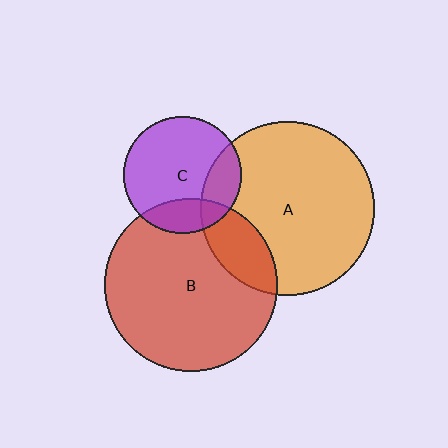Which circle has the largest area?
Circle A (orange).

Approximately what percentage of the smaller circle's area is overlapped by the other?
Approximately 20%.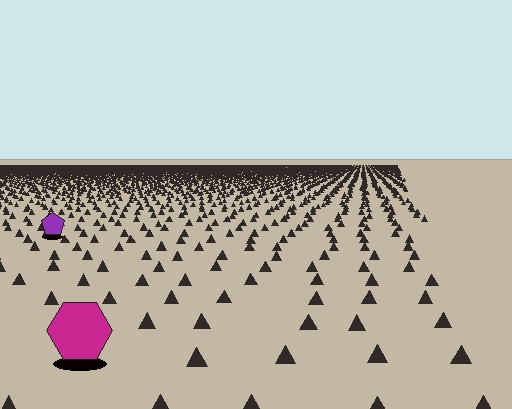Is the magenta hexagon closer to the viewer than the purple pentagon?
Yes. The magenta hexagon is closer — you can tell from the texture gradient: the ground texture is coarser near it.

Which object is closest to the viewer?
The magenta hexagon is closest. The texture marks near it are larger and more spread out.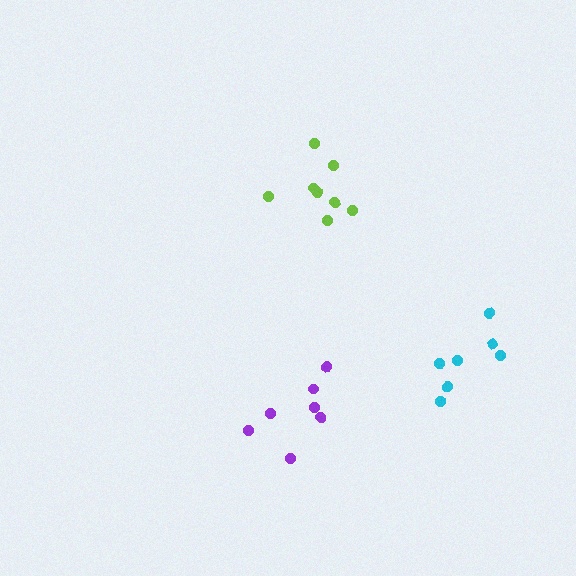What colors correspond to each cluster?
The clusters are colored: lime, purple, cyan.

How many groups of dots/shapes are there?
There are 3 groups.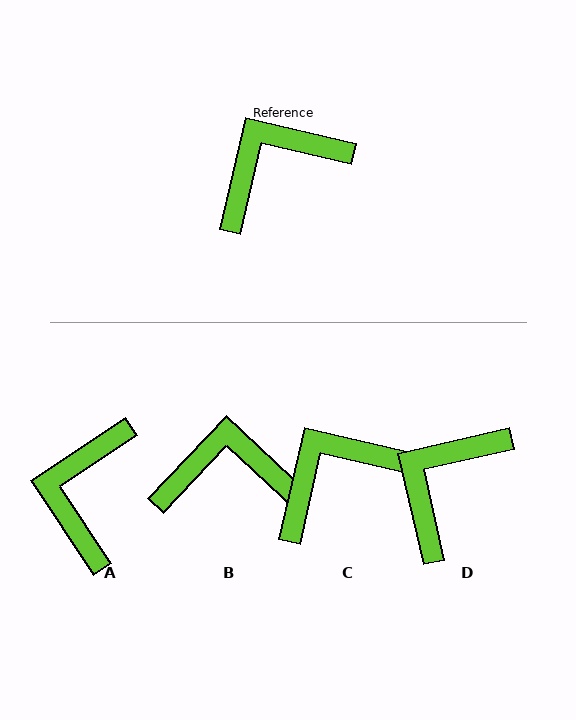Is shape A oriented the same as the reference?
No, it is off by about 47 degrees.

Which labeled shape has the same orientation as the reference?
C.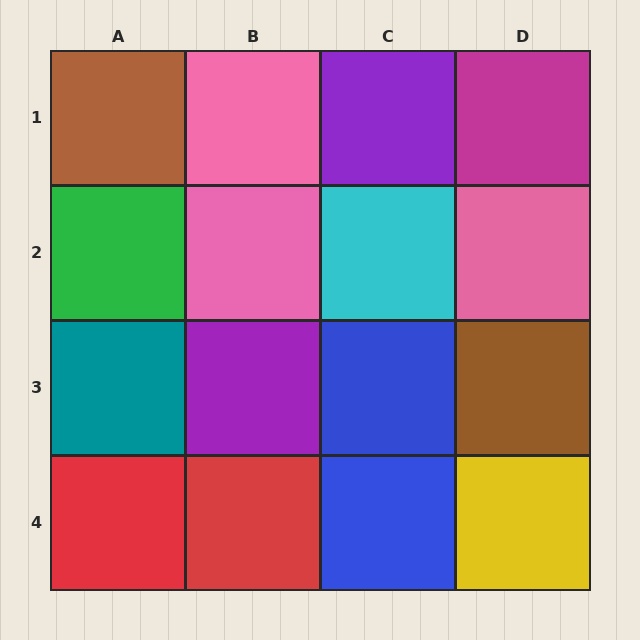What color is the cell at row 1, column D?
Magenta.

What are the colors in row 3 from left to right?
Teal, purple, blue, brown.